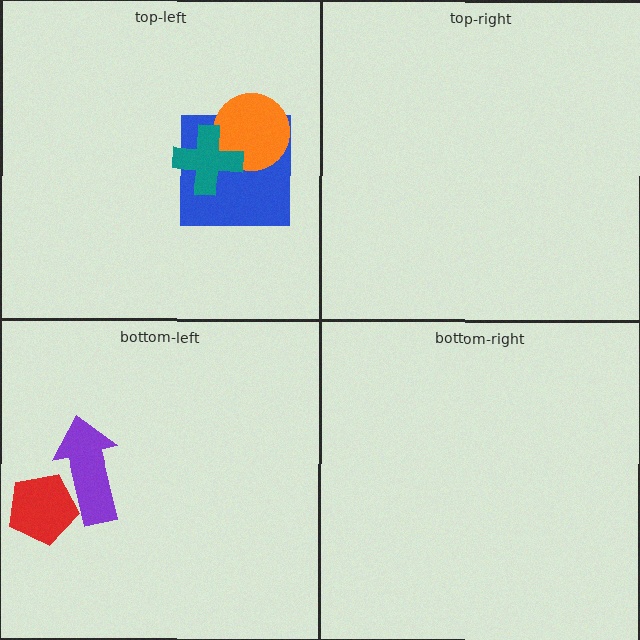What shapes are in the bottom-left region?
The purple arrow, the red pentagon.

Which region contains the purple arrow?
The bottom-left region.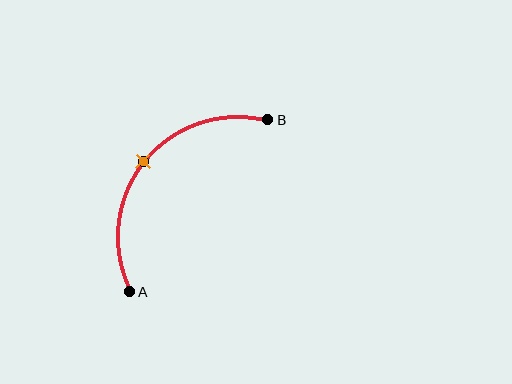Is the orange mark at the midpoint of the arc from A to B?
Yes. The orange mark lies on the arc at equal arc-length from both A and B — it is the arc midpoint.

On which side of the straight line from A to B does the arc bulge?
The arc bulges above and to the left of the straight line connecting A and B.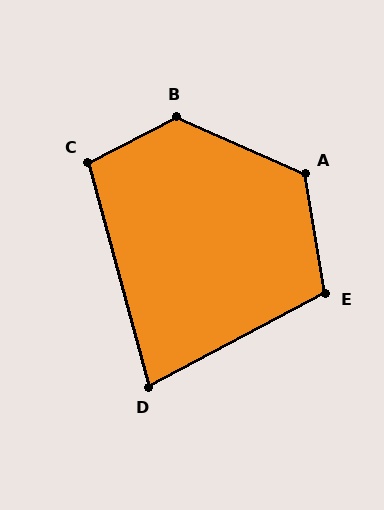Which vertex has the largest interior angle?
B, at approximately 129 degrees.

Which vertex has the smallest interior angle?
D, at approximately 77 degrees.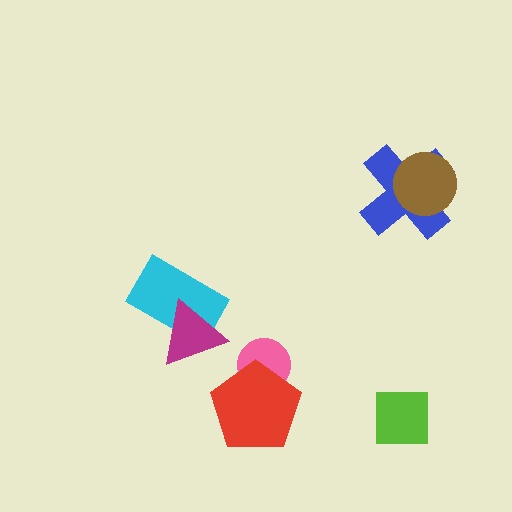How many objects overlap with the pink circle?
1 object overlaps with the pink circle.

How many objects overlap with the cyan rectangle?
1 object overlaps with the cyan rectangle.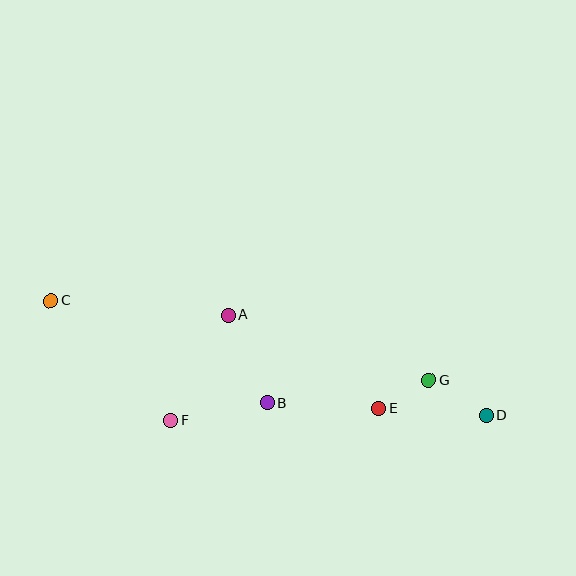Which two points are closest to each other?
Points E and G are closest to each other.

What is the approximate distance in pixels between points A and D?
The distance between A and D is approximately 277 pixels.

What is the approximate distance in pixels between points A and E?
The distance between A and E is approximately 177 pixels.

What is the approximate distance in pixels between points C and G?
The distance between C and G is approximately 386 pixels.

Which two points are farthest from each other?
Points C and D are farthest from each other.